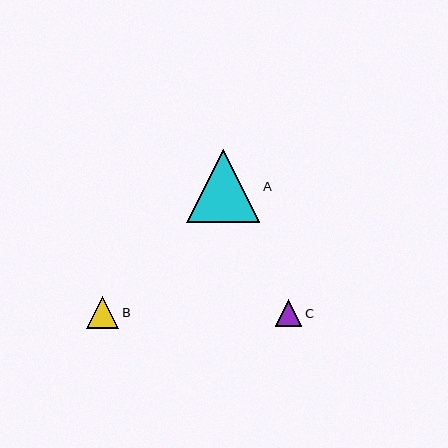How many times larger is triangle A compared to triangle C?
Triangle A is approximately 2.8 times the size of triangle C.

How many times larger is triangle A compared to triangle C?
Triangle A is approximately 2.8 times the size of triangle C.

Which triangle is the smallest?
Triangle C is the smallest with a size of approximately 26 pixels.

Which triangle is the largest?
Triangle A is the largest with a size of approximately 73 pixels.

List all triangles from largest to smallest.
From largest to smallest: A, B, C.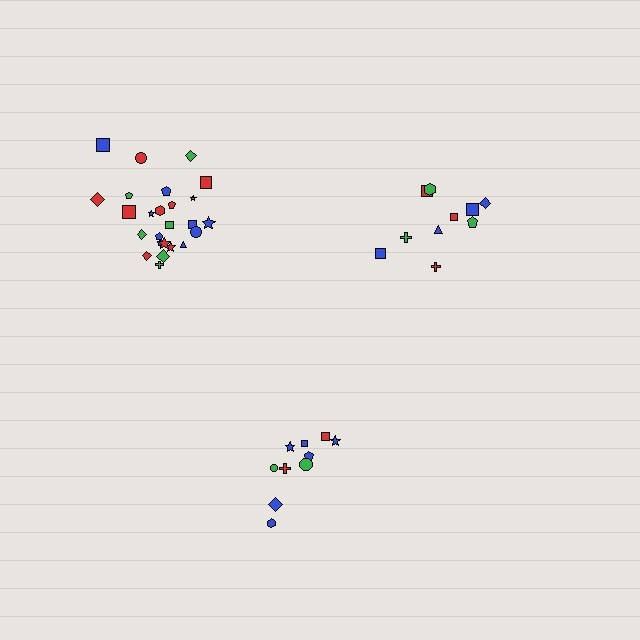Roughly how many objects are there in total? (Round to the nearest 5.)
Roughly 45 objects in total.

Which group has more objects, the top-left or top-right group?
The top-left group.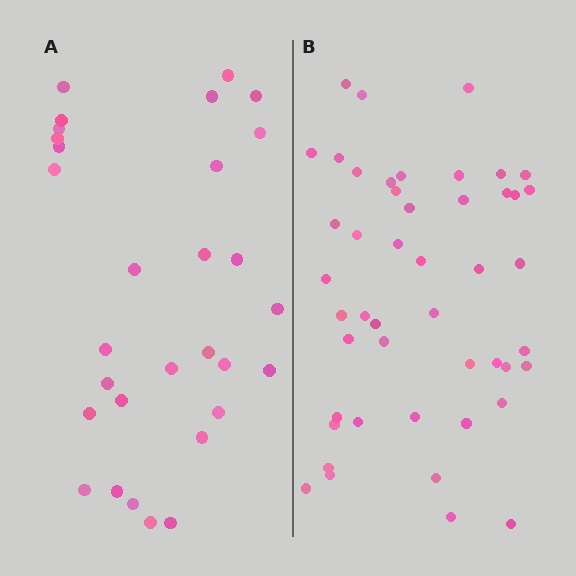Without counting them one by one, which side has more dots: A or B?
Region B (the right region) has more dots.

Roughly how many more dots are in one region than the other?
Region B has approximately 15 more dots than region A.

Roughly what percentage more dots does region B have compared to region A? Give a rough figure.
About 55% more.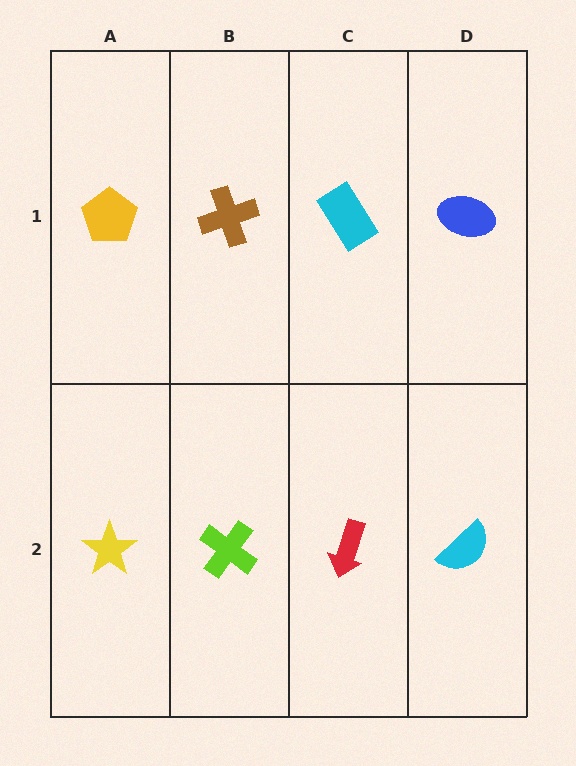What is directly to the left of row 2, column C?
A lime cross.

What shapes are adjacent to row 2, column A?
A yellow pentagon (row 1, column A), a lime cross (row 2, column B).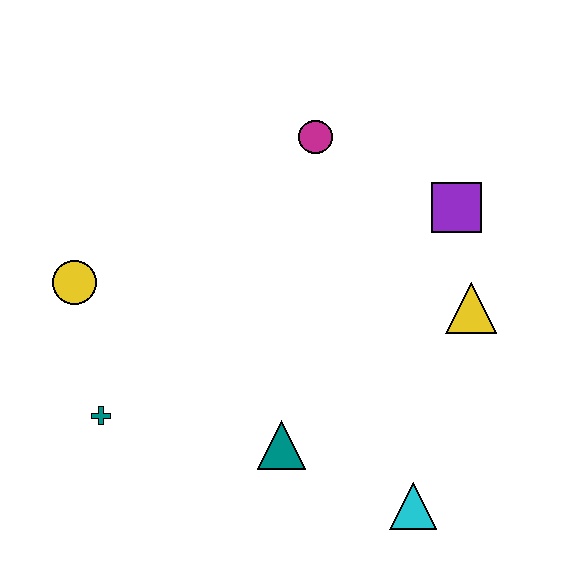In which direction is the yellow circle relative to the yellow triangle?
The yellow circle is to the left of the yellow triangle.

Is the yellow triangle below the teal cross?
No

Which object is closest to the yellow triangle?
The purple square is closest to the yellow triangle.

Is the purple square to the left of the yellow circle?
No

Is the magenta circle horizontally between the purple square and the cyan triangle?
No